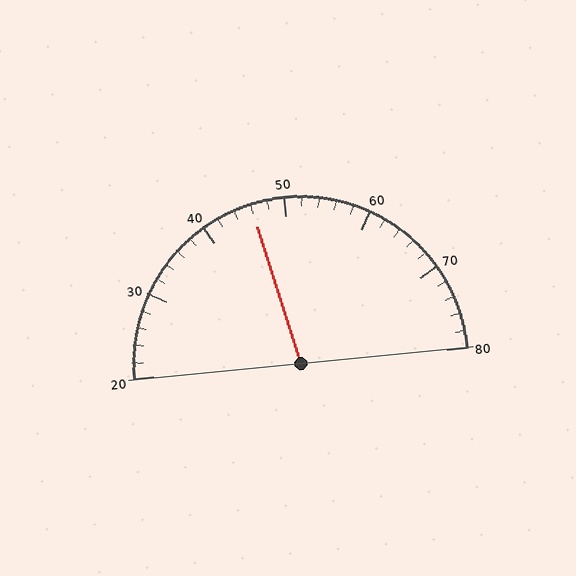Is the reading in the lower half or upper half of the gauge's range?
The reading is in the lower half of the range (20 to 80).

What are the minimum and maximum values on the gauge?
The gauge ranges from 20 to 80.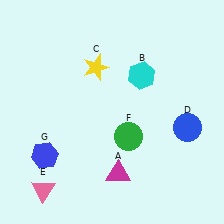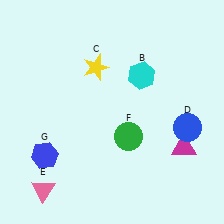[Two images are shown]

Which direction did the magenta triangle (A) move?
The magenta triangle (A) moved right.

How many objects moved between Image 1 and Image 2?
1 object moved between the two images.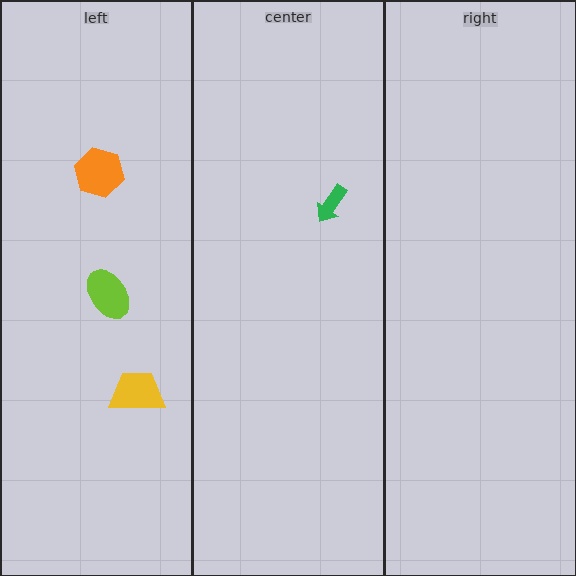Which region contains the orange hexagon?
The left region.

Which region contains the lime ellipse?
The left region.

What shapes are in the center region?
The green arrow.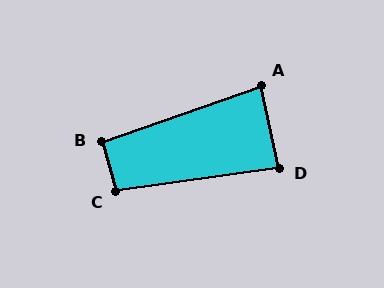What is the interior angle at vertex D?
Approximately 86 degrees (approximately right).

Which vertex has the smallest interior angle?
A, at approximately 83 degrees.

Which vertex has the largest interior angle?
C, at approximately 97 degrees.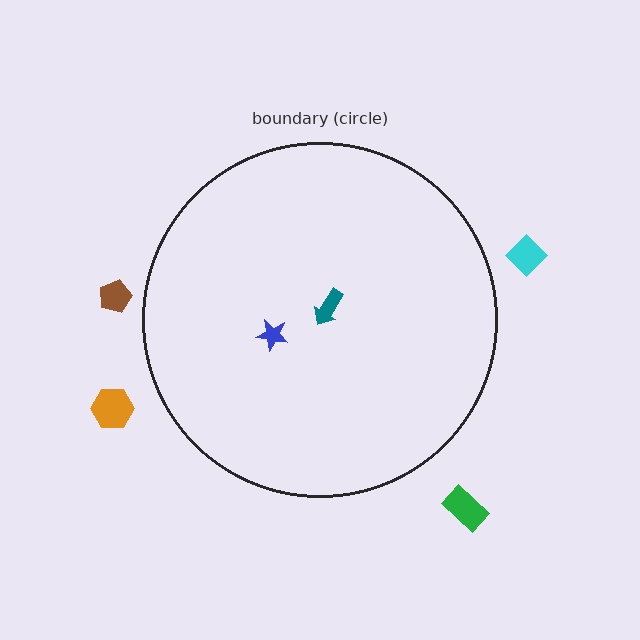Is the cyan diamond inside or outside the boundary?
Outside.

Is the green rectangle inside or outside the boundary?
Outside.